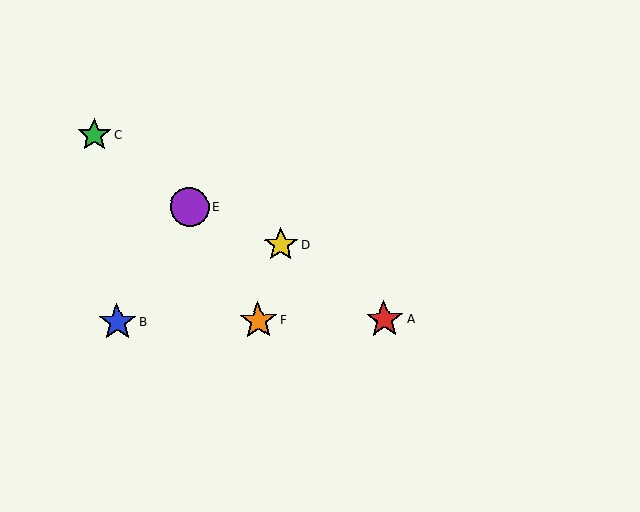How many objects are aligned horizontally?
3 objects (A, B, F) are aligned horizontally.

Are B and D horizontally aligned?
No, B is at y≈322 and D is at y≈245.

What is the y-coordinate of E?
Object E is at y≈207.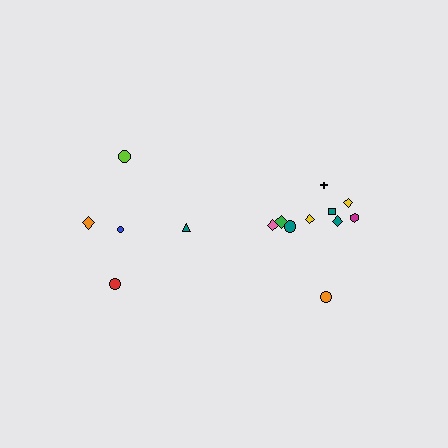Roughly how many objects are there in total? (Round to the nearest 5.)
Roughly 15 objects in total.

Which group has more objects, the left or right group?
The right group.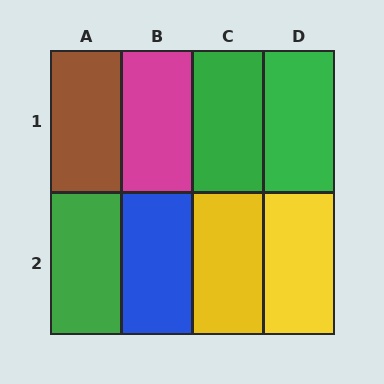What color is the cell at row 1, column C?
Green.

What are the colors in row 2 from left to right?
Green, blue, yellow, yellow.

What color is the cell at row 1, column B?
Magenta.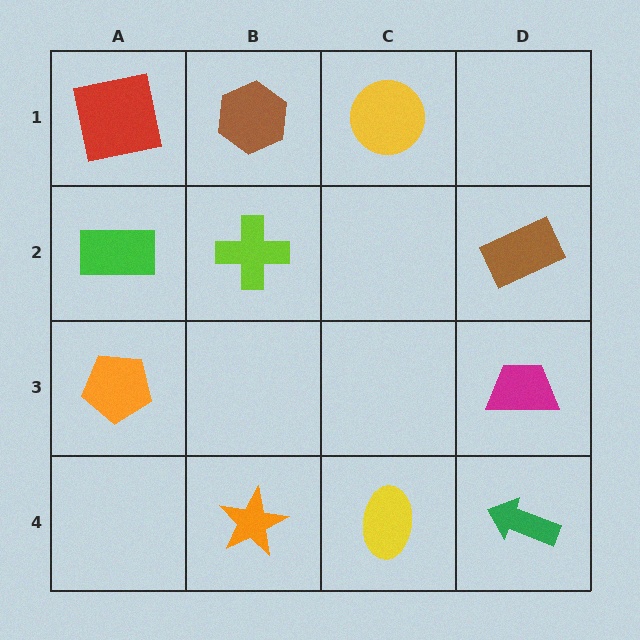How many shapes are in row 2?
3 shapes.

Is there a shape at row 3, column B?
No, that cell is empty.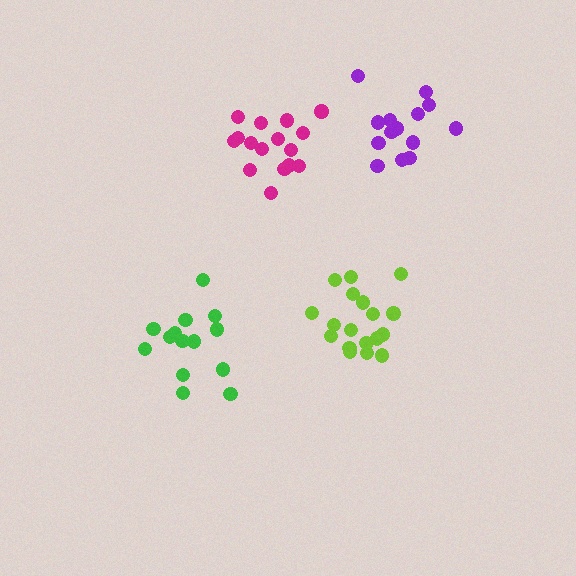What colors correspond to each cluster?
The clusters are colored: green, magenta, lime, purple.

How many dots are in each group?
Group 1: 14 dots, Group 2: 16 dots, Group 3: 18 dots, Group 4: 14 dots (62 total).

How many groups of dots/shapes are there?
There are 4 groups.